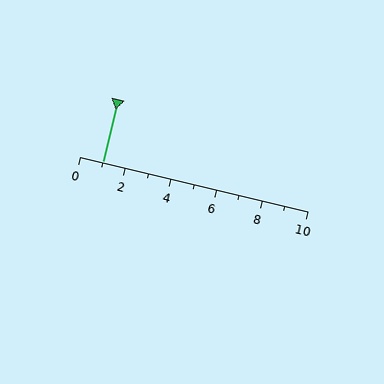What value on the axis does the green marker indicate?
The marker indicates approximately 1.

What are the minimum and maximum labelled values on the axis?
The axis runs from 0 to 10.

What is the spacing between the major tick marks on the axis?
The major ticks are spaced 2 apart.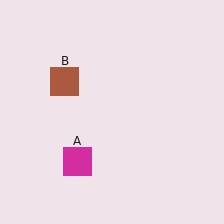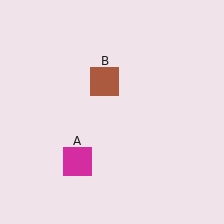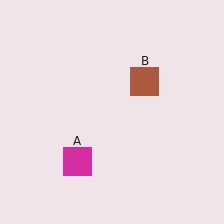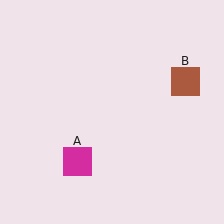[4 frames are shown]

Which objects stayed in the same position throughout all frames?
Magenta square (object A) remained stationary.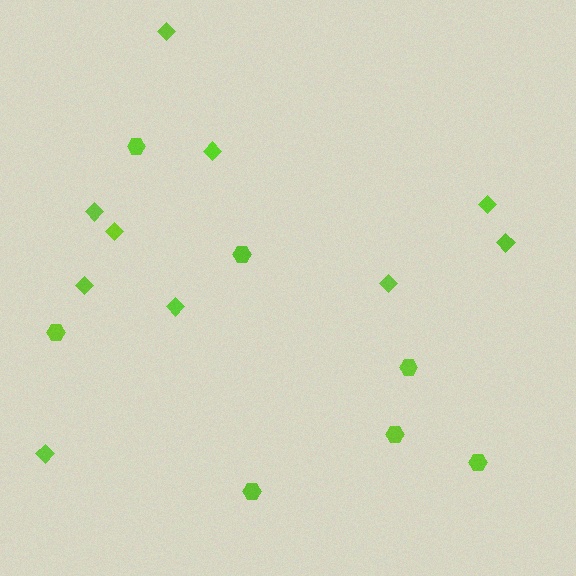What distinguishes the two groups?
There are 2 groups: one group of hexagons (7) and one group of diamonds (10).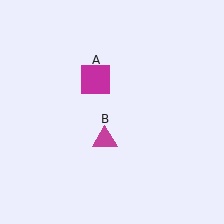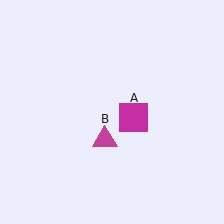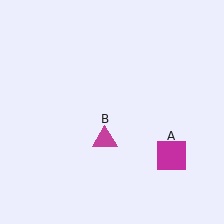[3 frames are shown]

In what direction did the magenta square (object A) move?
The magenta square (object A) moved down and to the right.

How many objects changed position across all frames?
1 object changed position: magenta square (object A).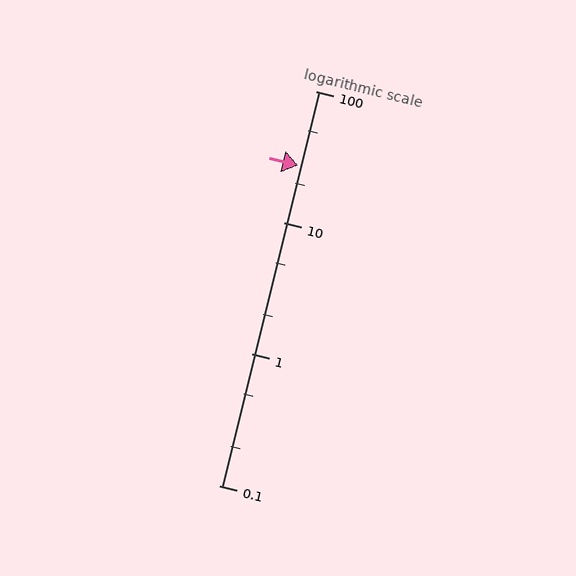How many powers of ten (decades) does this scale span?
The scale spans 3 decades, from 0.1 to 100.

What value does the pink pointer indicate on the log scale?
The pointer indicates approximately 27.